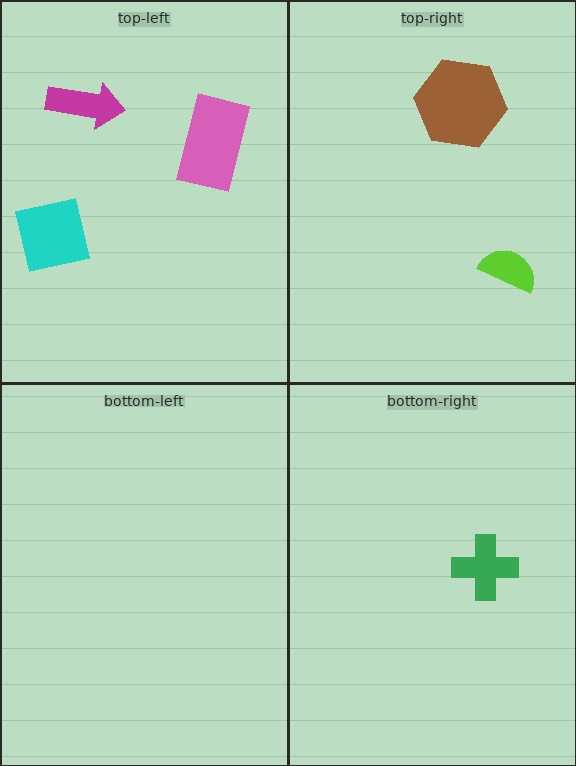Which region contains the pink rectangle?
The top-left region.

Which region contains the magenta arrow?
The top-left region.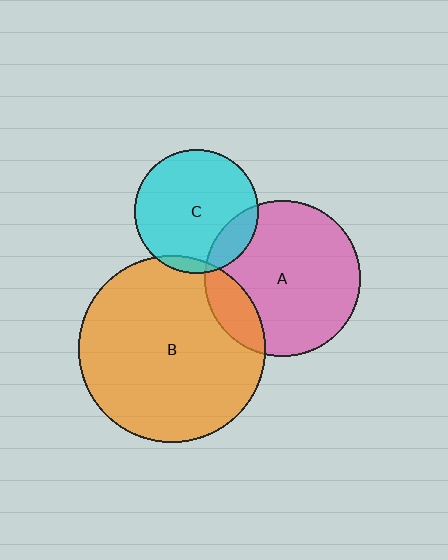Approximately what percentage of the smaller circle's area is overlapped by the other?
Approximately 15%.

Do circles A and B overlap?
Yes.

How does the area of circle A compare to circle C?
Approximately 1.6 times.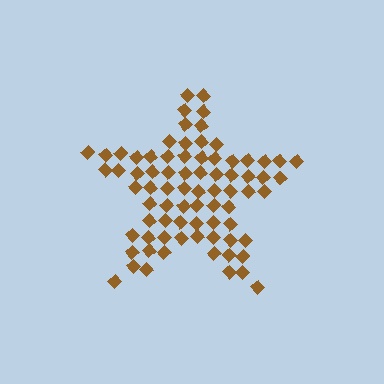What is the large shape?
The large shape is a star.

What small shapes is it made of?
It is made of small diamonds.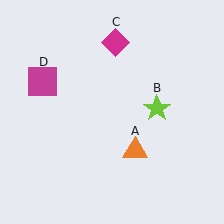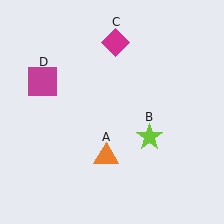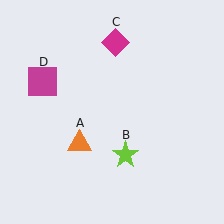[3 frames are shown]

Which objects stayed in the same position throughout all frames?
Magenta diamond (object C) and magenta square (object D) remained stationary.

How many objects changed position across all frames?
2 objects changed position: orange triangle (object A), lime star (object B).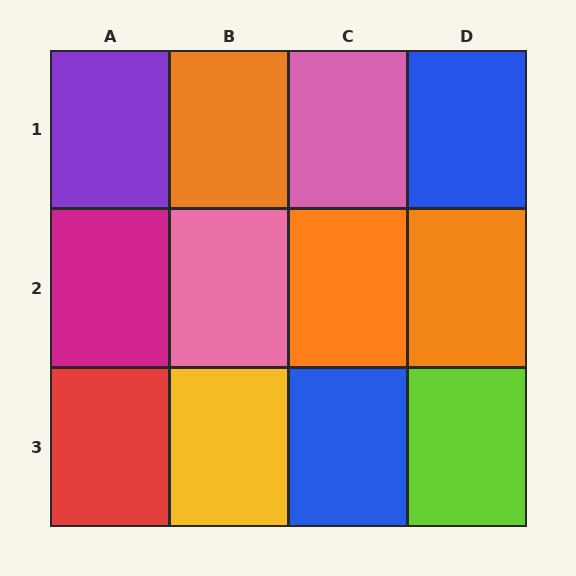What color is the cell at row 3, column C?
Blue.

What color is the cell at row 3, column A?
Red.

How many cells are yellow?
1 cell is yellow.